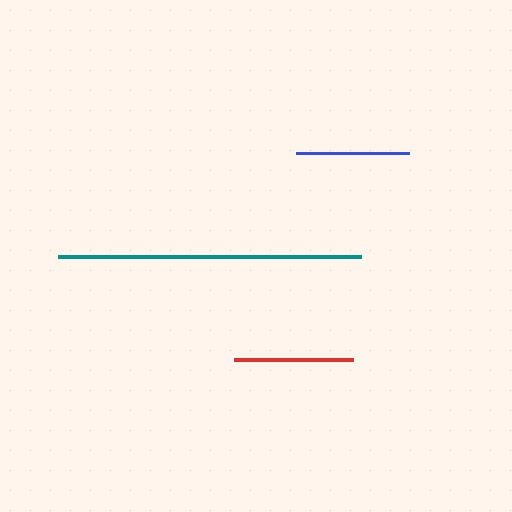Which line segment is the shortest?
The blue line is the shortest at approximately 113 pixels.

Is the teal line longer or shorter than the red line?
The teal line is longer than the red line.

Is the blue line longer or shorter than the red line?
The red line is longer than the blue line.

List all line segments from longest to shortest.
From longest to shortest: teal, red, blue.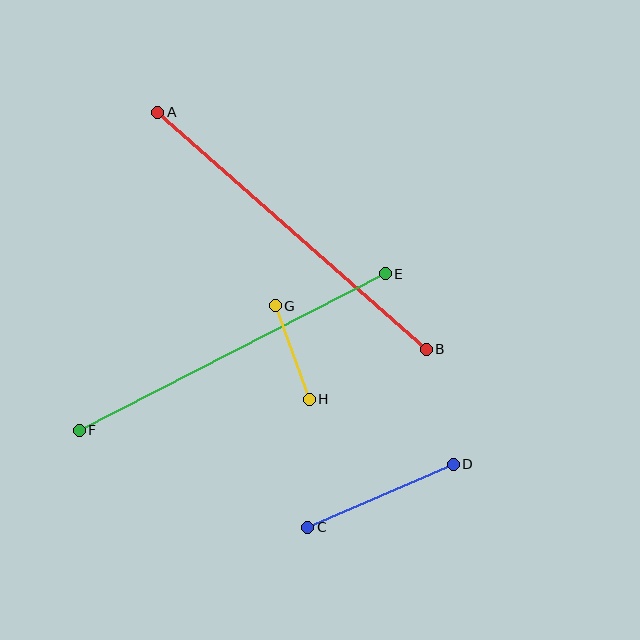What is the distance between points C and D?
The distance is approximately 158 pixels.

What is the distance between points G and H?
The distance is approximately 99 pixels.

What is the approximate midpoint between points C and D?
The midpoint is at approximately (380, 496) pixels.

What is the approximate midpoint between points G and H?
The midpoint is at approximately (292, 352) pixels.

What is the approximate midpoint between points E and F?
The midpoint is at approximately (232, 352) pixels.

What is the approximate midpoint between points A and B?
The midpoint is at approximately (292, 231) pixels.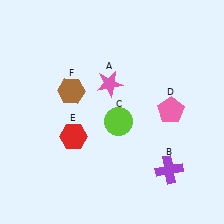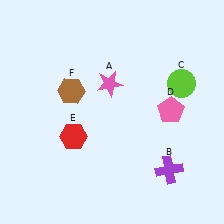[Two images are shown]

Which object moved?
The lime circle (C) moved right.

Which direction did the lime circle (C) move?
The lime circle (C) moved right.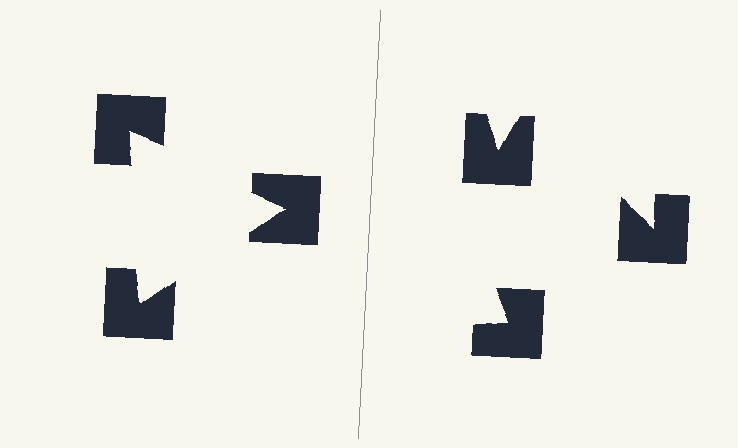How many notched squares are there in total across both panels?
6 — 3 on each side.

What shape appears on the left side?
An illusory triangle.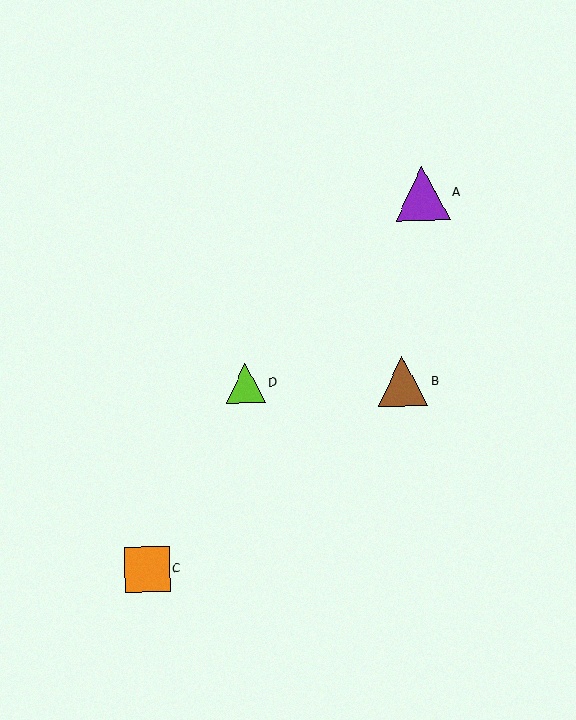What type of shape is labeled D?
Shape D is a lime triangle.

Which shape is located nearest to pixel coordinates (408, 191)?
The purple triangle (labeled A) at (422, 193) is nearest to that location.